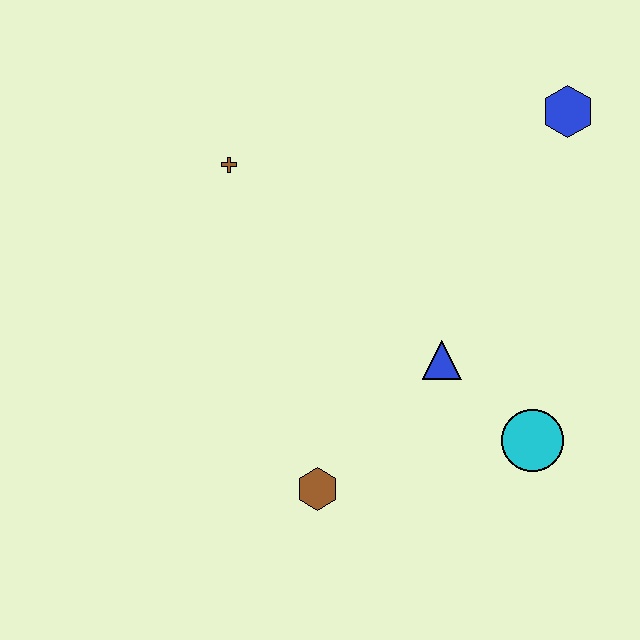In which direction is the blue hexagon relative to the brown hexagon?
The blue hexagon is above the brown hexagon.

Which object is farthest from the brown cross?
The cyan circle is farthest from the brown cross.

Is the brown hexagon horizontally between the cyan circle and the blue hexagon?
No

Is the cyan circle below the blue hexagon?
Yes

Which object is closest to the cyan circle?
The blue triangle is closest to the cyan circle.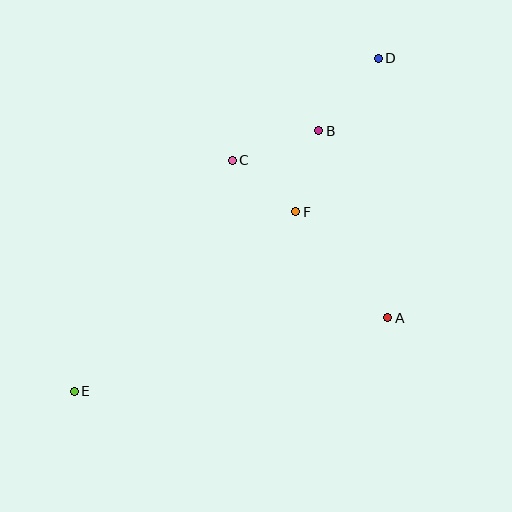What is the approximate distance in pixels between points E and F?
The distance between E and F is approximately 285 pixels.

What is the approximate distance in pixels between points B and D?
The distance between B and D is approximately 94 pixels.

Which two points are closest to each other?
Points C and F are closest to each other.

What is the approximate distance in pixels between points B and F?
The distance between B and F is approximately 84 pixels.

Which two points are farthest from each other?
Points D and E are farthest from each other.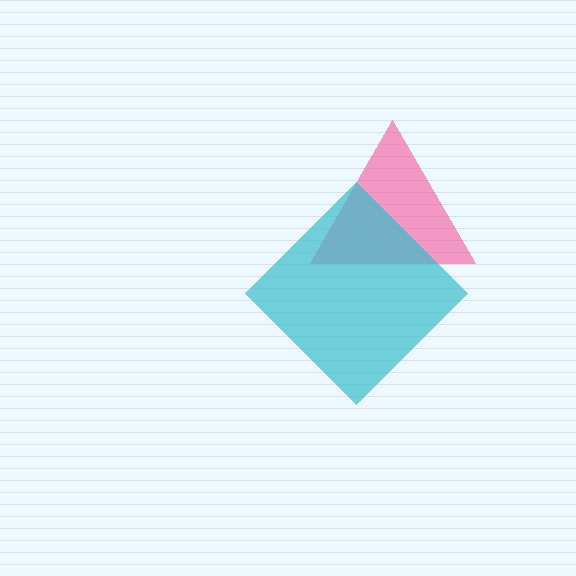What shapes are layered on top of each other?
The layered shapes are: a pink triangle, a cyan diamond.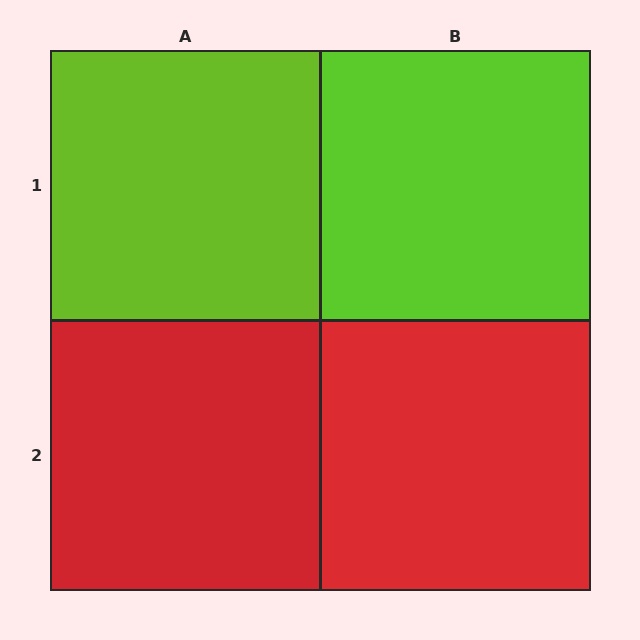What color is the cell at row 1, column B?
Lime.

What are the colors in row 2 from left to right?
Red, red.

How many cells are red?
2 cells are red.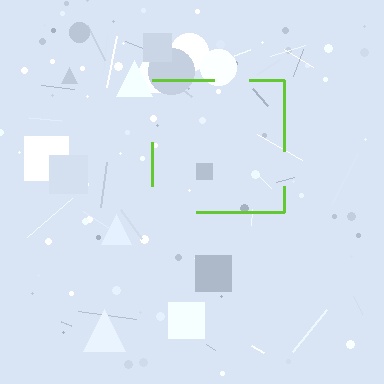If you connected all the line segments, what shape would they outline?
They would outline a square.